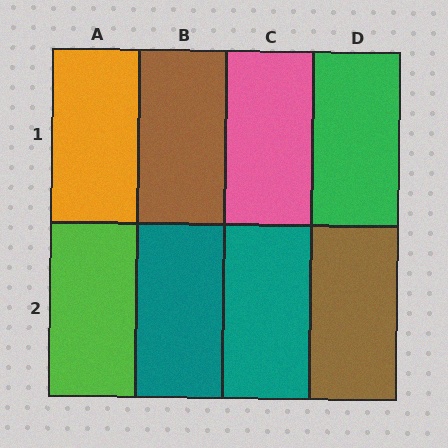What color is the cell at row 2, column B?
Teal.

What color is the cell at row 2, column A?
Lime.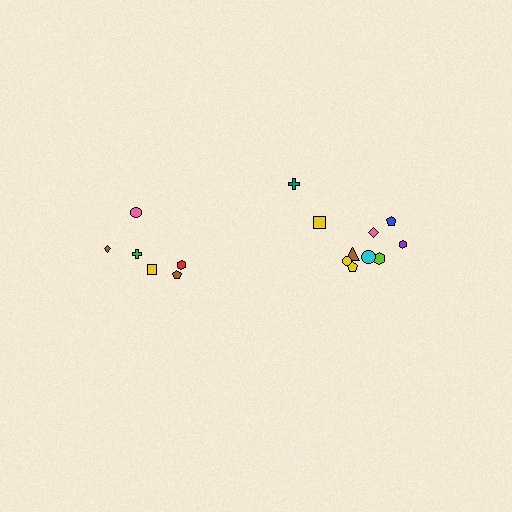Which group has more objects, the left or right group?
The right group.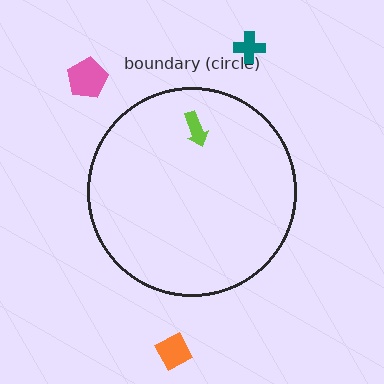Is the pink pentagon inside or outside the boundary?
Outside.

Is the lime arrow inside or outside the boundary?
Inside.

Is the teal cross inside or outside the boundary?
Outside.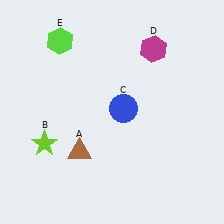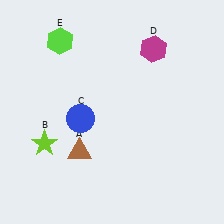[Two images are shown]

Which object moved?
The blue circle (C) moved left.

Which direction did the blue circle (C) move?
The blue circle (C) moved left.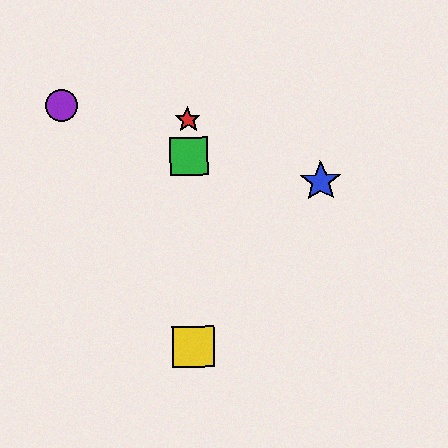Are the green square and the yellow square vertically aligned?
Yes, both are at x≈189.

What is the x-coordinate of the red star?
The red star is at x≈188.